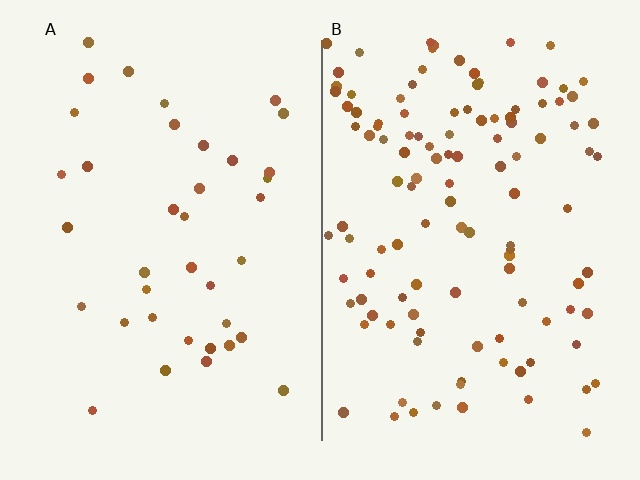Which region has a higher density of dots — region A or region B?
B (the right).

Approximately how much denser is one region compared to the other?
Approximately 3.1× — region B over region A.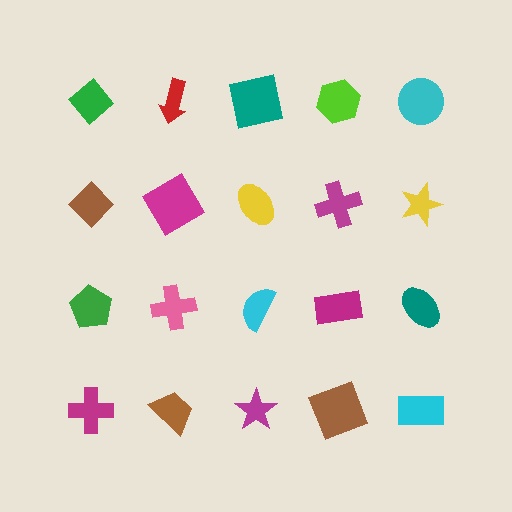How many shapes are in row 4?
5 shapes.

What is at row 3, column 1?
A green pentagon.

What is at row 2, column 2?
A magenta diamond.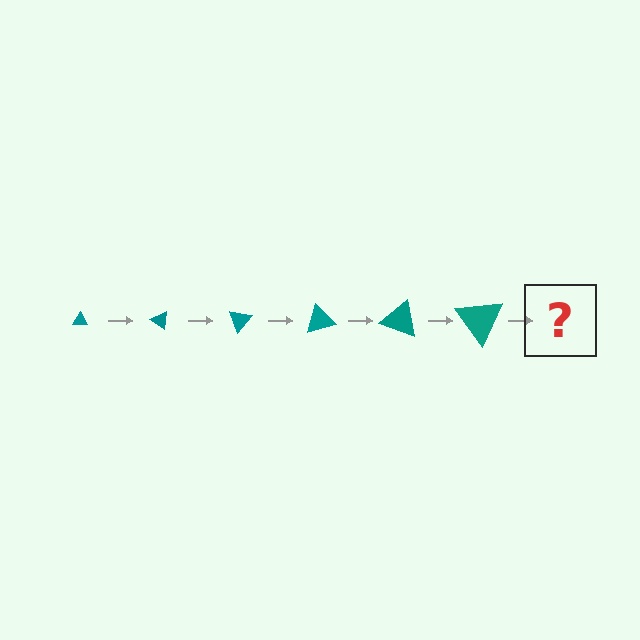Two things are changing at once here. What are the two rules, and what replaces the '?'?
The two rules are that the triangle grows larger each step and it rotates 35 degrees each step. The '?' should be a triangle, larger than the previous one and rotated 210 degrees from the start.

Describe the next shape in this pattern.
It should be a triangle, larger than the previous one and rotated 210 degrees from the start.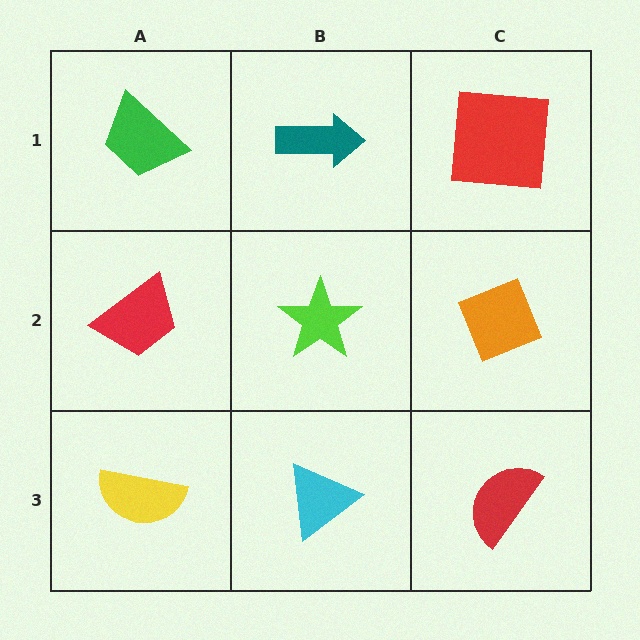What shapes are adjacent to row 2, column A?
A green trapezoid (row 1, column A), a yellow semicircle (row 3, column A), a lime star (row 2, column B).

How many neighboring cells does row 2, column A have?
3.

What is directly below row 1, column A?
A red trapezoid.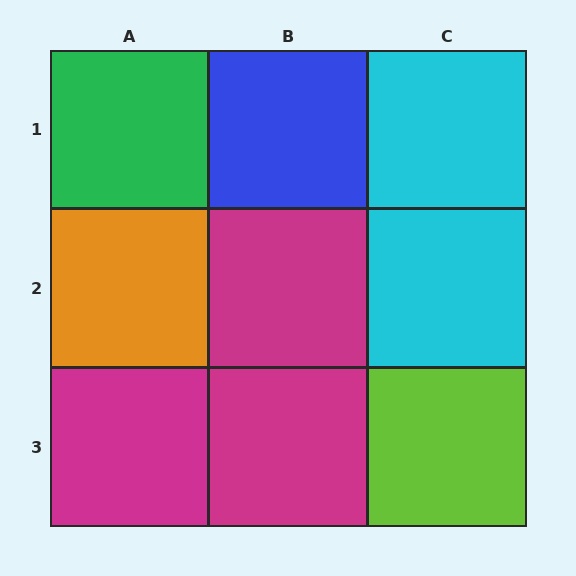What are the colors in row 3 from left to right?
Magenta, magenta, lime.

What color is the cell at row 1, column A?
Green.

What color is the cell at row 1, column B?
Blue.